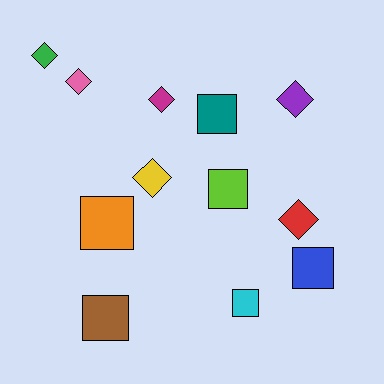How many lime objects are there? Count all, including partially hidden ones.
There is 1 lime object.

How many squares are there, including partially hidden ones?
There are 6 squares.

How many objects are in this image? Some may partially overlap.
There are 12 objects.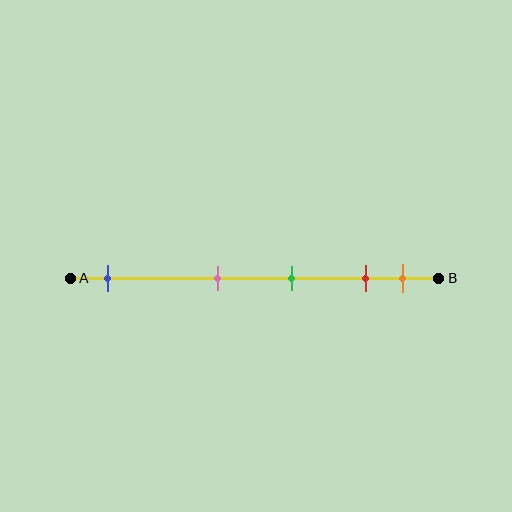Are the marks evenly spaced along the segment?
No, the marks are not evenly spaced.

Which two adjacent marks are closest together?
The red and orange marks are the closest adjacent pair.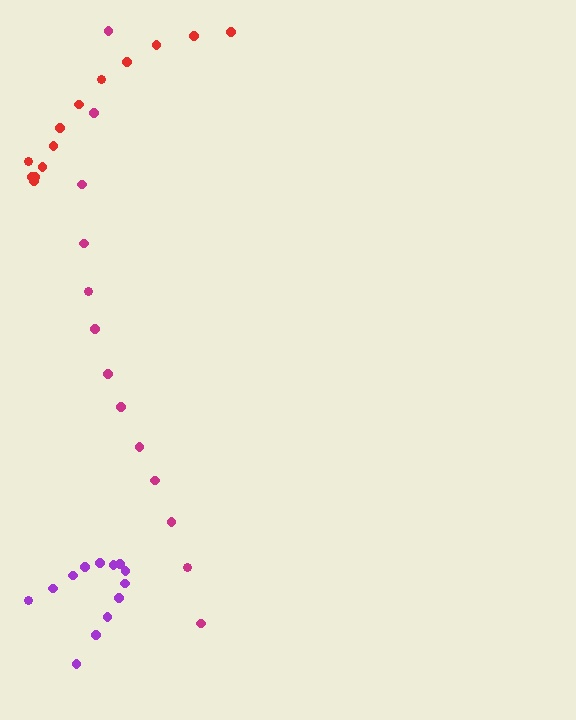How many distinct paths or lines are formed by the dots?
There are 3 distinct paths.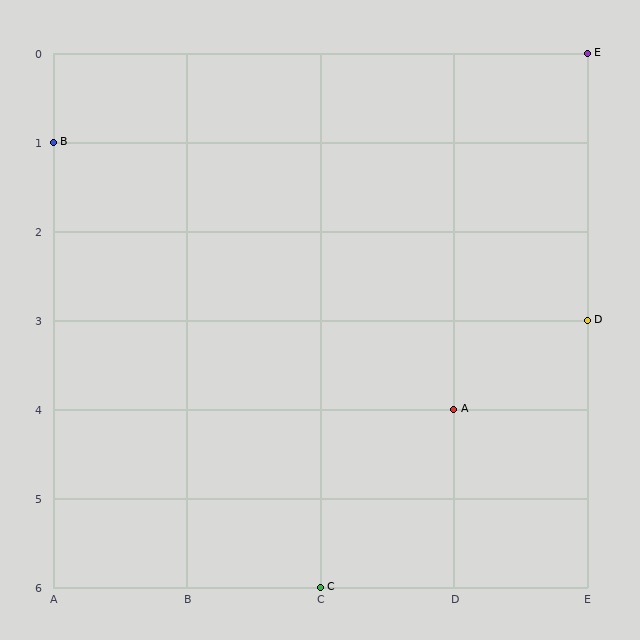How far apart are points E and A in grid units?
Points E and A are 1 column and 4 rows apart (about 4.1 grid units diagonally).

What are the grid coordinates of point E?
Point E is at grid coordinates (E, 0).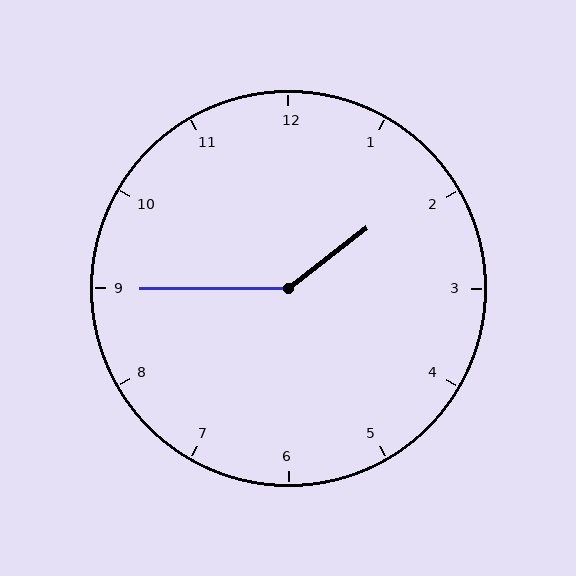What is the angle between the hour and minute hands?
Approximately 142 degrees.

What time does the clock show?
1:45.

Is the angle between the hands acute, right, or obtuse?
It is obtuse.